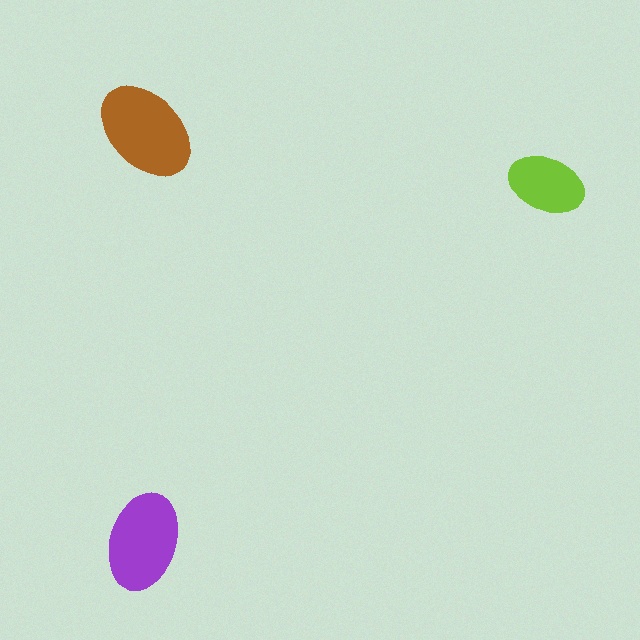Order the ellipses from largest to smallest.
the brown one, the purple one, the lime one.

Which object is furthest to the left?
The purple ellipse is leftmost.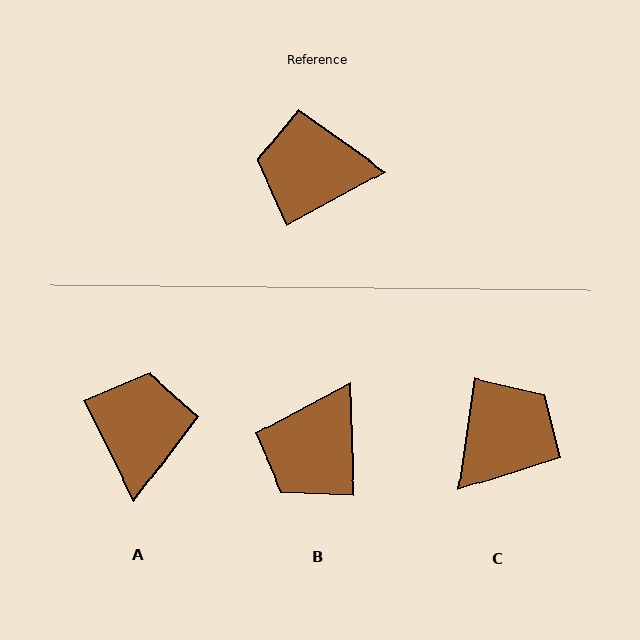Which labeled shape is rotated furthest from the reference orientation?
C, about 127 degrees away.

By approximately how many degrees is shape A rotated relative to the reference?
Approximately 92 degrees clockwise.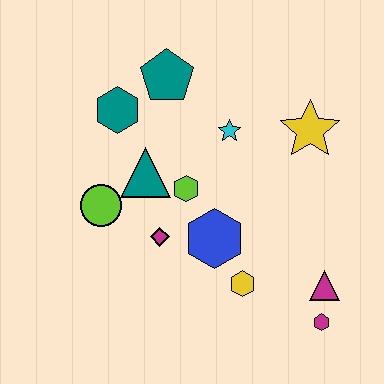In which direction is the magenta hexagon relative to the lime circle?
The magenta hexagon is to the right of the lime circle.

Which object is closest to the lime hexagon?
The teal triangle is closest to the lime hexagon.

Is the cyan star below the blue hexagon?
No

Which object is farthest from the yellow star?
The lime circle is farthest from the yellow star.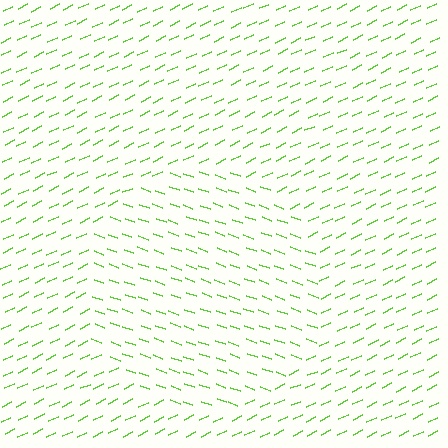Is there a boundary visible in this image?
Yes, there is a texture boundary formed by a change in line orientation.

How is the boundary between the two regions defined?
The boundary is defined purely by a change in line orientation (approximately 45 degrees difference). All lines are the same color and thickness.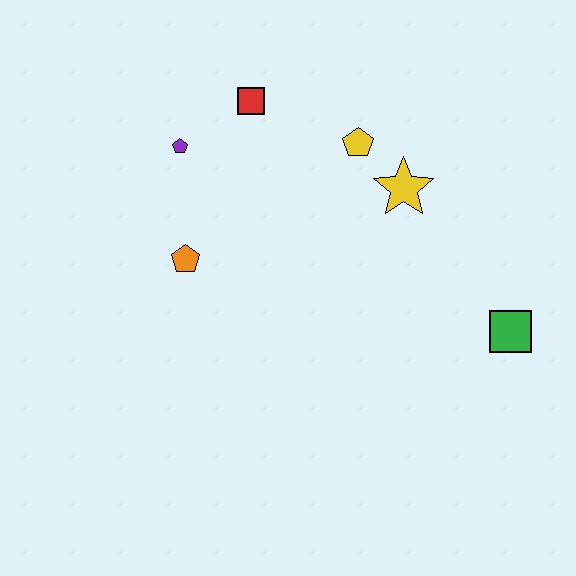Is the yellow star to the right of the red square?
Yes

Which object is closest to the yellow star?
The yellow pentagon is closest to the yellow star.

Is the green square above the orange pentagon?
No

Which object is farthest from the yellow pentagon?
The green square is farthest from the yellow pentagon.